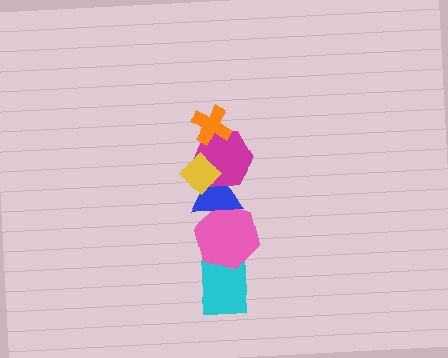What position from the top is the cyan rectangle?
The cyan rectangle is 6th from the top.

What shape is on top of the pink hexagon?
The blue triangle is on top of the pink hexagon.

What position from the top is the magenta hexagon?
The magenta hexagon is 3rd from the top.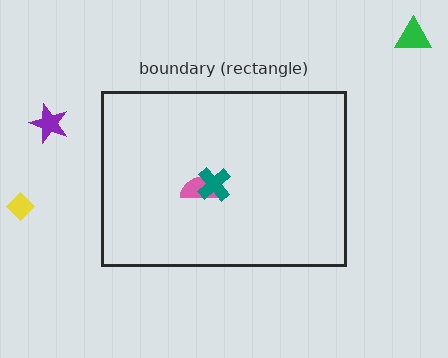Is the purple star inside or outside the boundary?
Outside.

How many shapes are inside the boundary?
2 inside, 3 outside.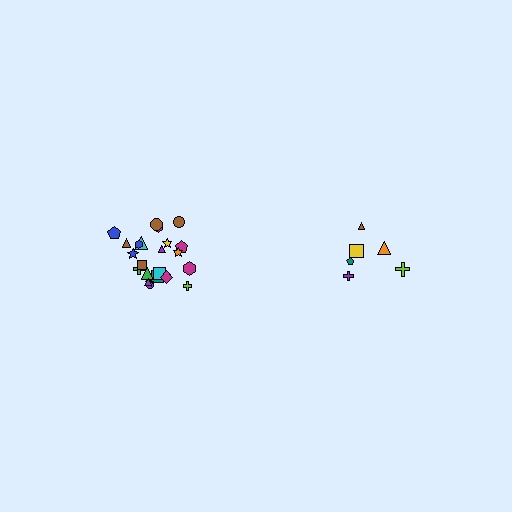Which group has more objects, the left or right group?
The left group.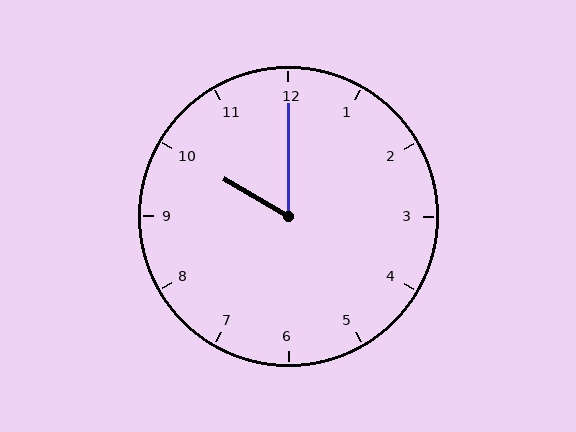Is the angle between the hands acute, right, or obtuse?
It is acute.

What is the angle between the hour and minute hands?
Approximately 60 degrees.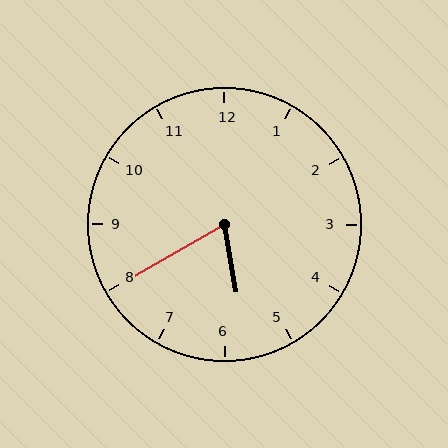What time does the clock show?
5:40.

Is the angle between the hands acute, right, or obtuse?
It is acute.